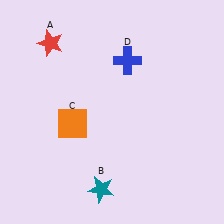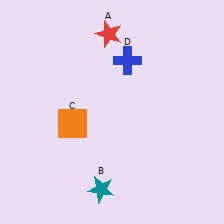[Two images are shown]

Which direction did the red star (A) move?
The red star (A) moved right.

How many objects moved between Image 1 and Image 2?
1 object moved between the two images.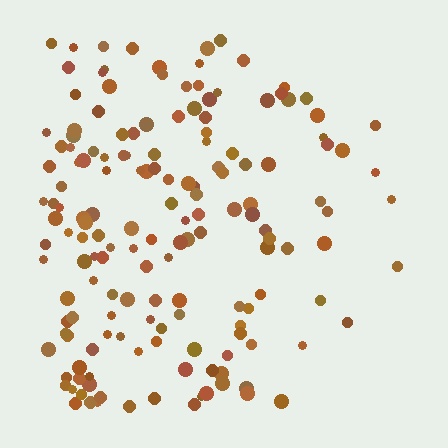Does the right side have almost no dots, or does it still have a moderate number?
Still a moderate number, just noticeably fewer than the left.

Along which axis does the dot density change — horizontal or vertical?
Horizontal.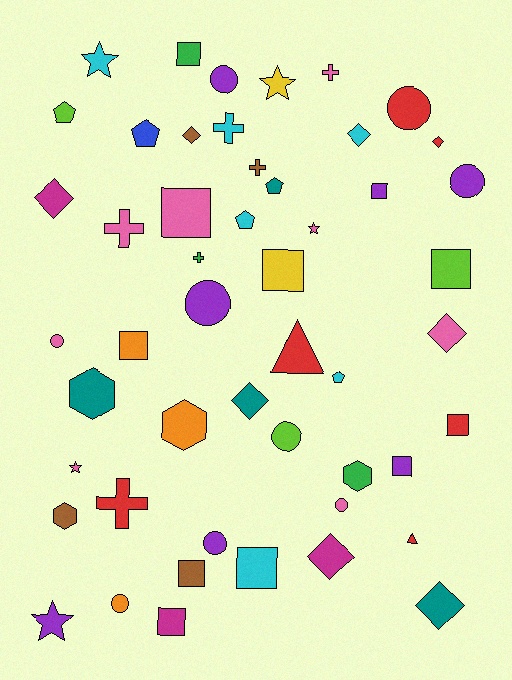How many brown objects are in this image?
There are 4 brown objects.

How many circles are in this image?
There are 9 circles.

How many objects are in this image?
There are 50 objects.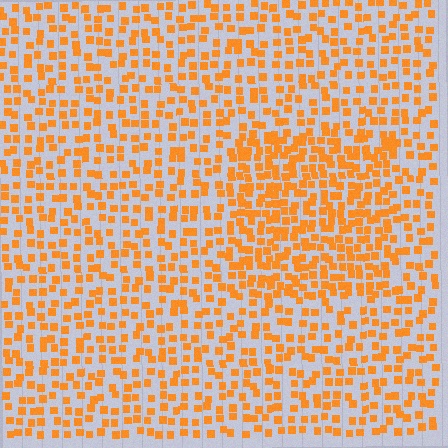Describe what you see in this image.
The image contains small orange elements arranged at two different densities. A rectangle-shaped region is visible where the elements are more densely packed than the surrounding area.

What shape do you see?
I see a rectangle.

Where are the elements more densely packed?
The elements are more densely packed inside the rectangle boundary.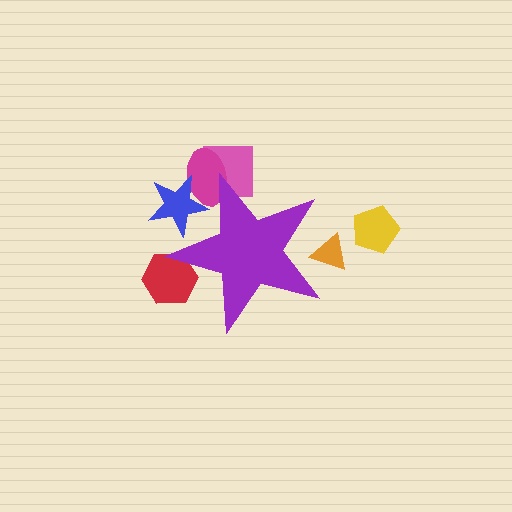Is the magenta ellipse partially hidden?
Yes, the magenta ellipse is partially hidden behind the purple star.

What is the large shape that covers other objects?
A purple star.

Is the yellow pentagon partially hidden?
No, the yellow pentagon is fully visible.